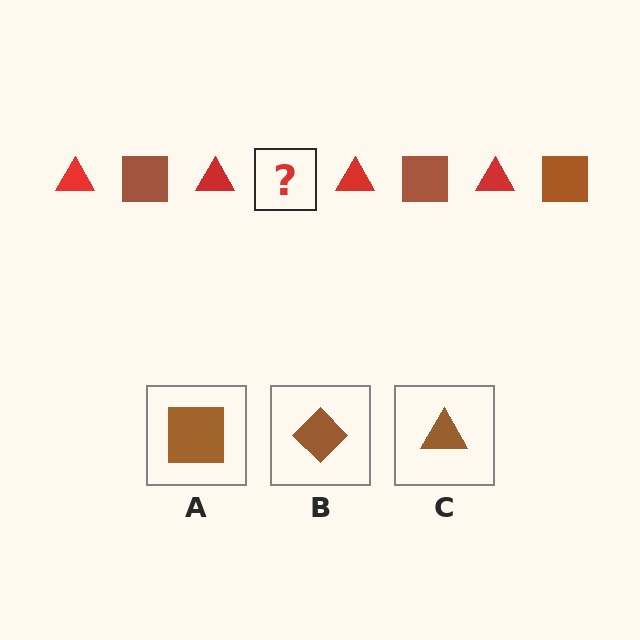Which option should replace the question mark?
Option A.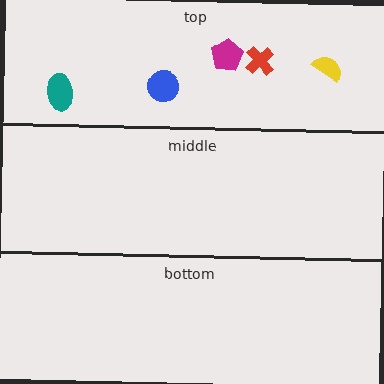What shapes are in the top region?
The yellow semicircle, the magenta pentagon, the teal ellipse, the blue circle, the red cross.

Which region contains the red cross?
The top region.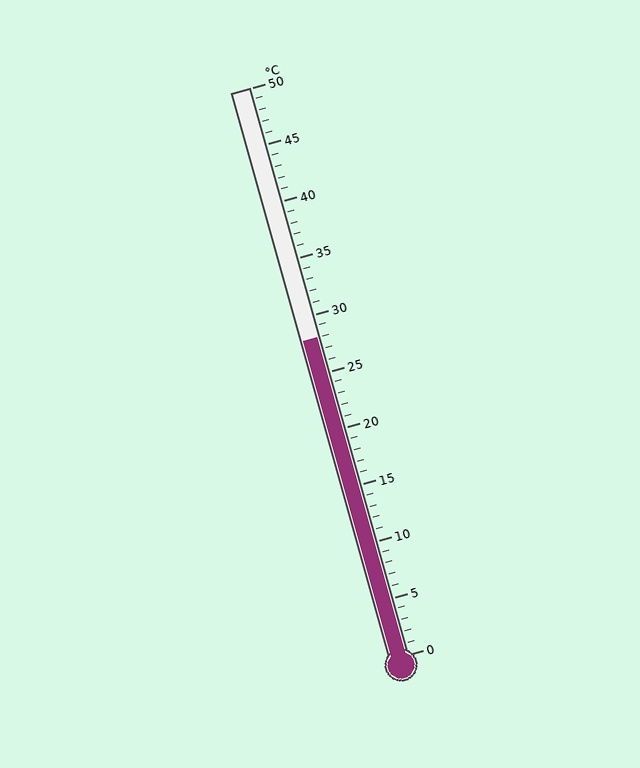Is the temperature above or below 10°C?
The temperature is above 10°C.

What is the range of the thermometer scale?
The thermometer scale ranges from 0°C to 50°C.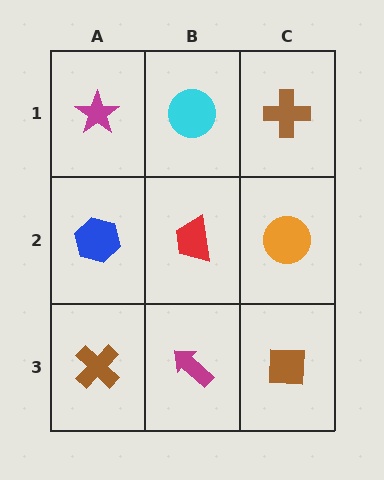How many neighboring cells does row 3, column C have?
2.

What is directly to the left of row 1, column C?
A cyan circle.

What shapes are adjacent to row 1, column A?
A blue hexagon (row 2, column A), a cyan circle (row 1, column B).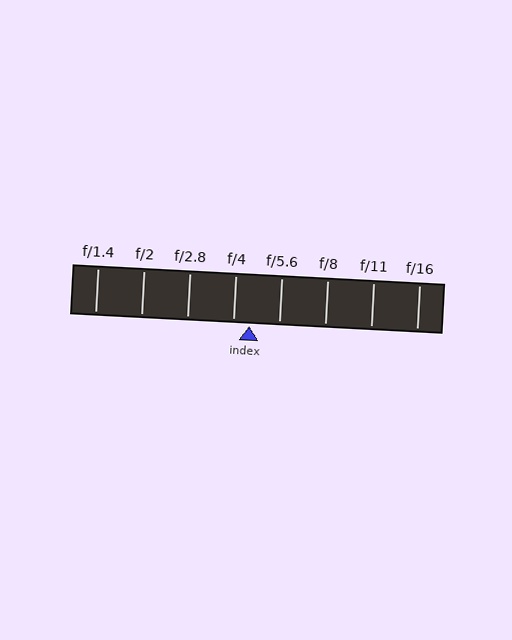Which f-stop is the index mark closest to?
The index mark is closest to f/4.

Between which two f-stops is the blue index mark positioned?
The index mark is between f/4 and f/5.6.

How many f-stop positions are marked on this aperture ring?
There are 8 f-stop positions marked.